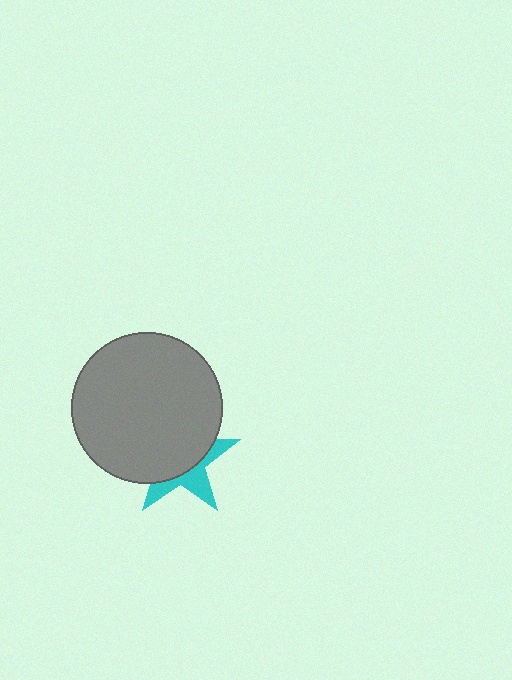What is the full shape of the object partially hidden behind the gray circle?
The partially hidden object is a cyan star.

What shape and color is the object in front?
The object in front is a gray circle.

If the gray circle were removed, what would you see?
You would see the complete cyan star.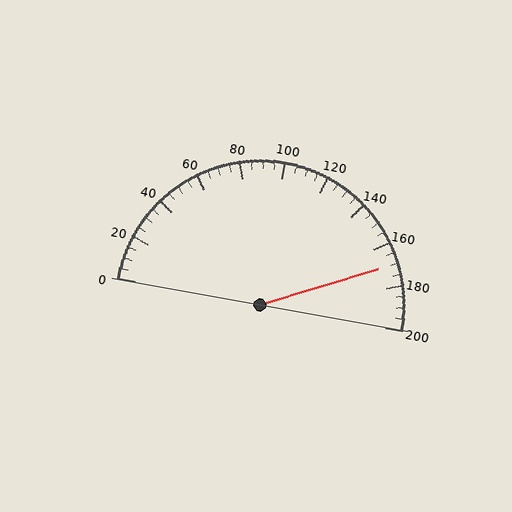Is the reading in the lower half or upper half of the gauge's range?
The reading is in the upper half of the range (0 to 200).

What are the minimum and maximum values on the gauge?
The gauge ranges from 0 to 200.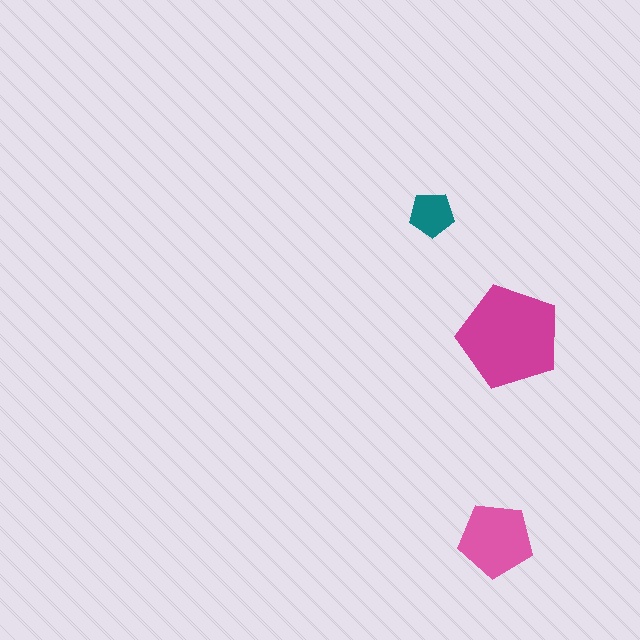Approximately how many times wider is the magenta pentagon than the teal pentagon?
About 2.5 times wider.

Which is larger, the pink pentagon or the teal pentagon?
The pink one.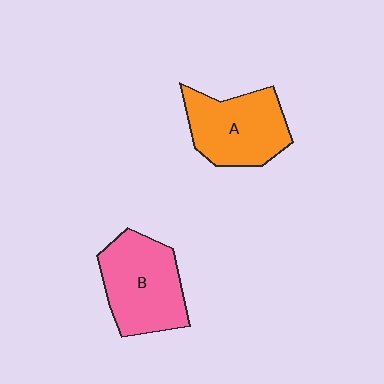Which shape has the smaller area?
Shape A (orange).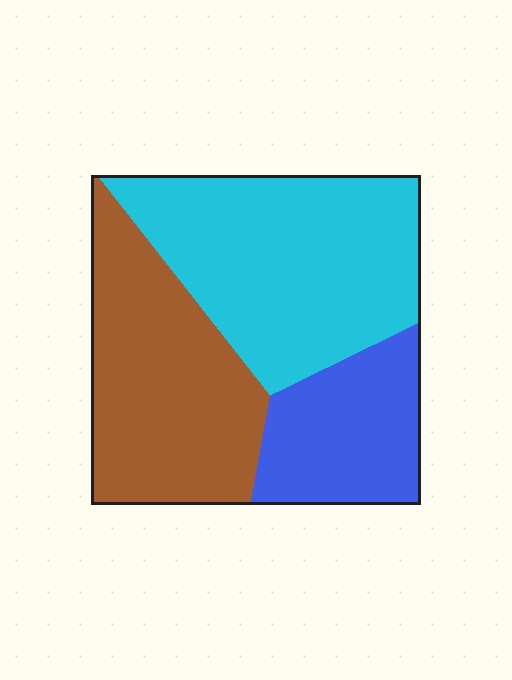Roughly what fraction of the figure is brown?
Brown takes up about three eighths (3/8) of the figure.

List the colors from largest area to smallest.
From largest to smallest: cyan, brown, blue.